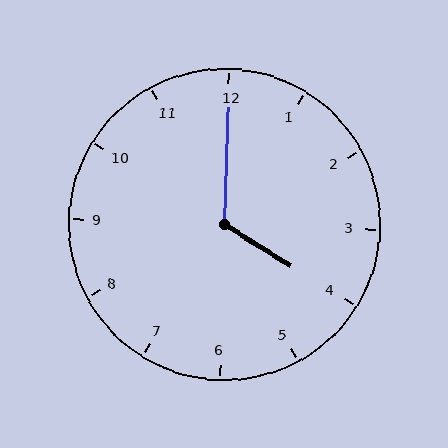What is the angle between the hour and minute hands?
Approximately 120 degrees.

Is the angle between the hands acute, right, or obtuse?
It is obtuse.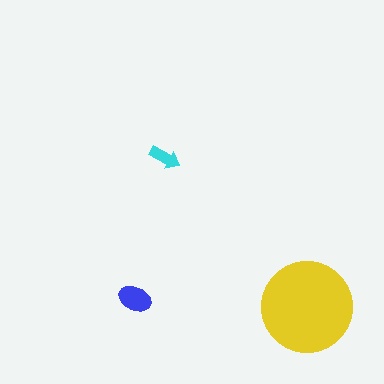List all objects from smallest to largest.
The cyan arrow, the blue ellipse, the yellow circle.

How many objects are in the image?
There are 3 objects in the image.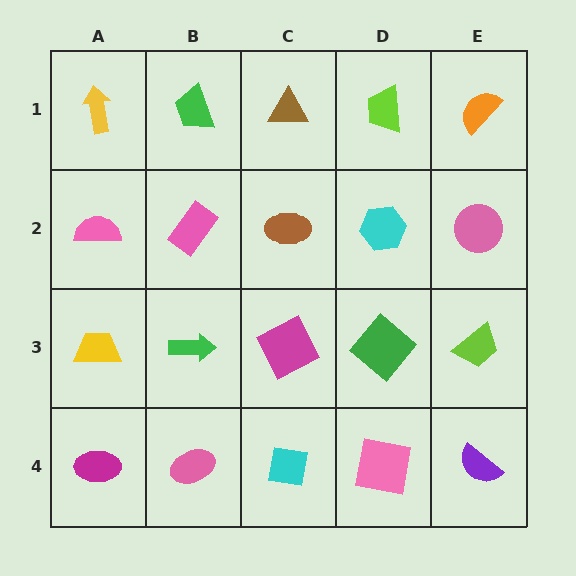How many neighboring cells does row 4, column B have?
3.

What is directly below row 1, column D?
A cyan hexagon.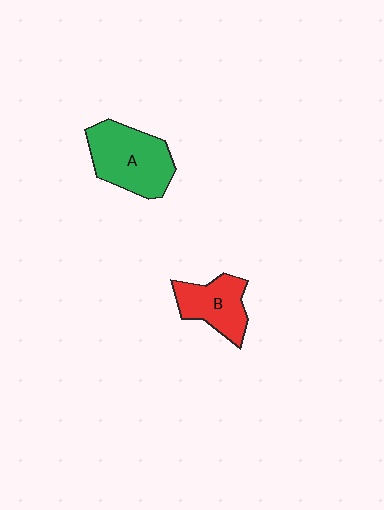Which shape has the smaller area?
Shape B (red).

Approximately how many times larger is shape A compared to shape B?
Approximately 1.4 times.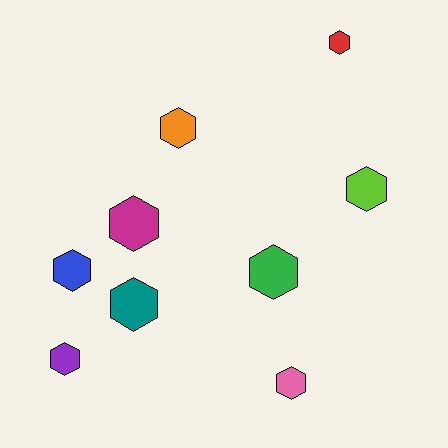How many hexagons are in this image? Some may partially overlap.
There are 9 hexagons.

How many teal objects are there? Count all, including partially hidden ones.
There is 1 teal object.